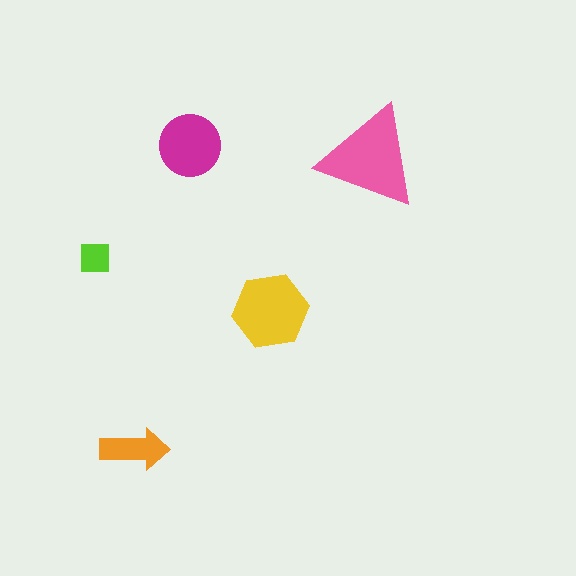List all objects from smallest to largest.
The lime square, the orange arrow, the magenta circle, the yellow hexagon, the pink triangle.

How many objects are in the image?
There are 5 objects in the image.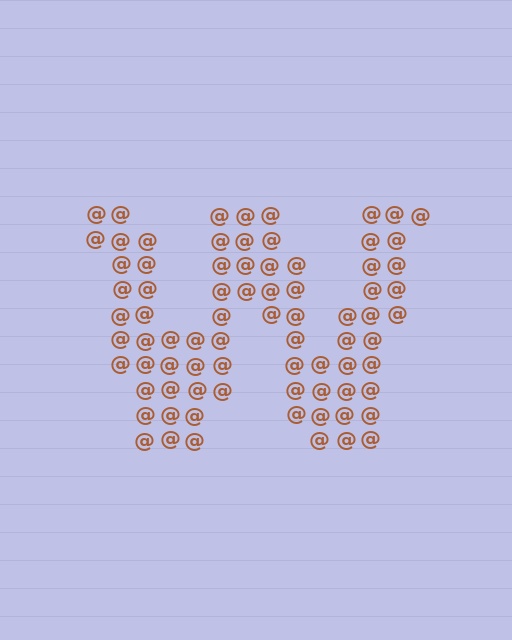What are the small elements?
The small elements are at signs.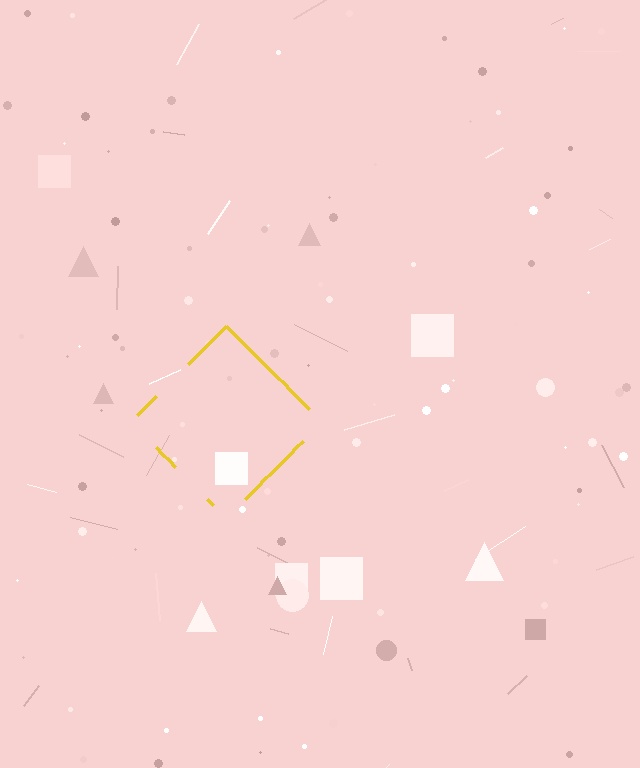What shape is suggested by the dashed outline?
The dashed outline suggests a diamond.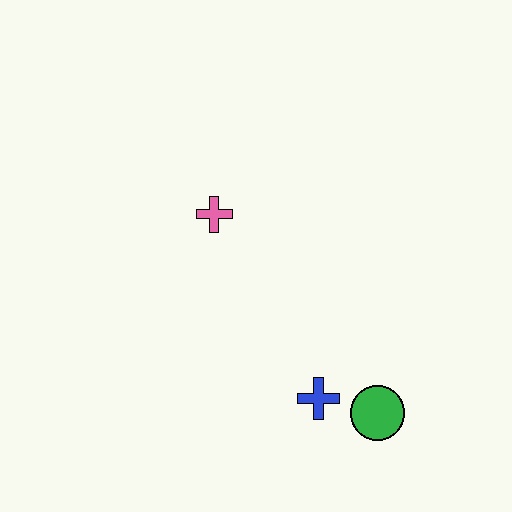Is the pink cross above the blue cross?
Yes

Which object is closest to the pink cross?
The blue cross is closest to the pink cross.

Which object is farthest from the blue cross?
The pink cross is farthest from the blue cross.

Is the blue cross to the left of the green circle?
Yes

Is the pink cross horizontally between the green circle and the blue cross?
No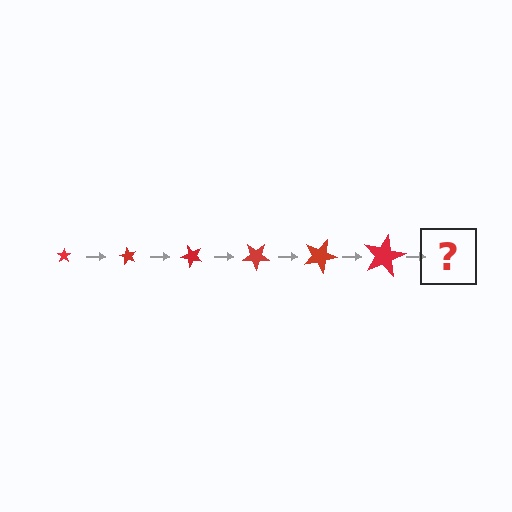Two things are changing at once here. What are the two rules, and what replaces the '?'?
The two rules are that the star grows larger each step and it rotates 60 degrees each step. The '?' should be a star, larger than the previous one and rotated 360 degrees from the start.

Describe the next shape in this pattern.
It should be a star, larger than the previous one and rotated 360 degrees from the start.